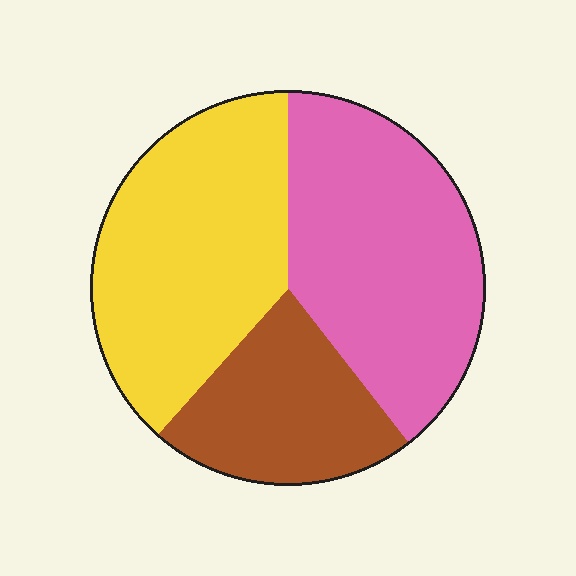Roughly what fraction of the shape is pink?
Pink covers around 40% of the shape.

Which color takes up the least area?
Brown, at roughly 20%.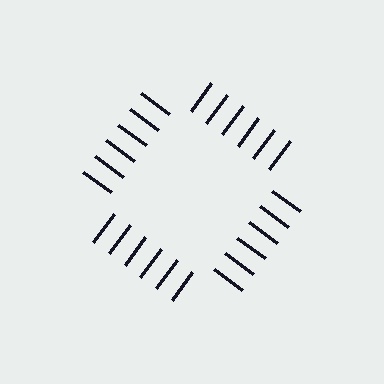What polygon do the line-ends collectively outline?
An illusory square — the line segments terminate on its edges but no continuous stroke is drawn.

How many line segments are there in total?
24 — 6 along each of the 4 edges.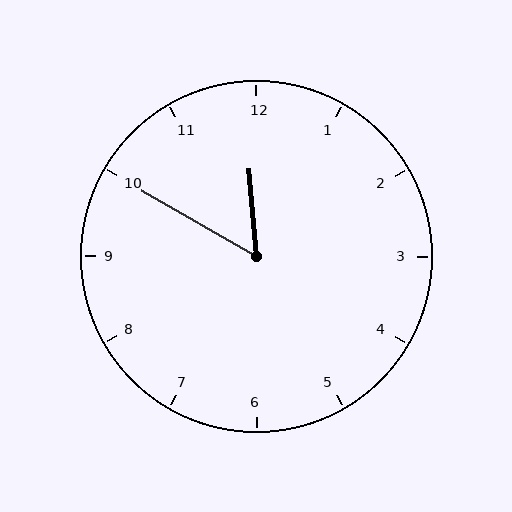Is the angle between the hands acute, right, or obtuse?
It is acute.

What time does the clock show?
11:50.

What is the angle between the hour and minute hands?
Approximately 55 degrees.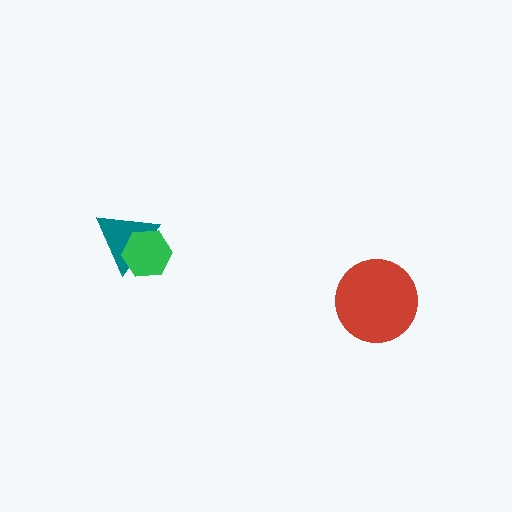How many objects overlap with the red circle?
0 objects overlap with the red circle.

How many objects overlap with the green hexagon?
1 object overlaps with the green hexagon.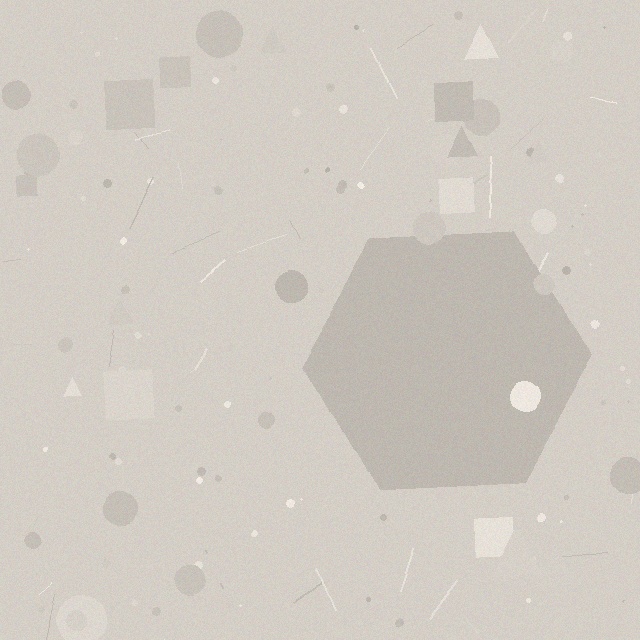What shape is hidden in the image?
A hexagon is hidden in the image.